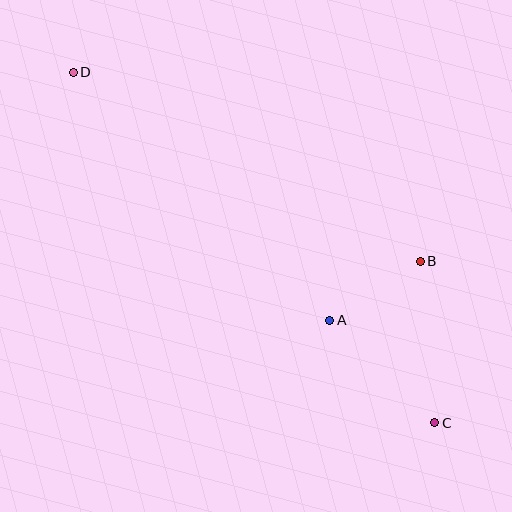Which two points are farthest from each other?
Points C and D are farthest from each other.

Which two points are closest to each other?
Points A and B are closest to each other.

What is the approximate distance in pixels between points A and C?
The distance between A and C is approximately 147 pixels.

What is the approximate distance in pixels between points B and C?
The distance between B and C is approximately 162 pixels.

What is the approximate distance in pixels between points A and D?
The distance between A and D is approximately 357 pixels.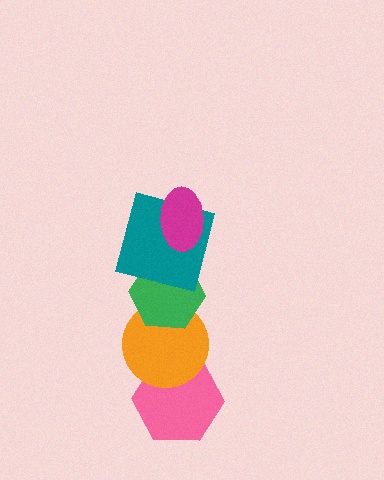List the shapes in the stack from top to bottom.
From top to bottom: the magenta ellipse, the teal square, the green hexagon, the orange circle, the pink hexagon.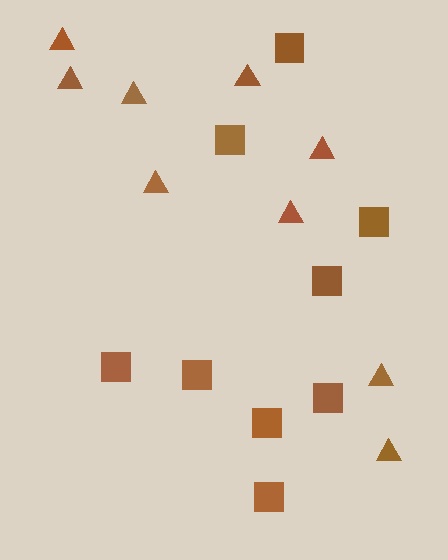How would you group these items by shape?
There are 2 groups: one group of squares (9) and one group of triangles (9).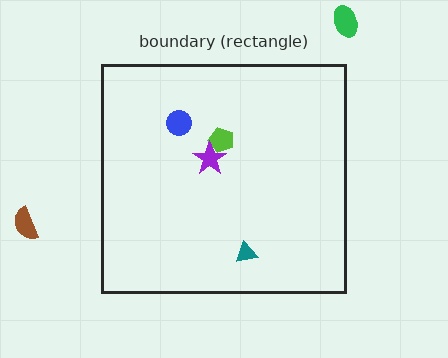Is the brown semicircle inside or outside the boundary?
Outside.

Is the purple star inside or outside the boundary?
Inside.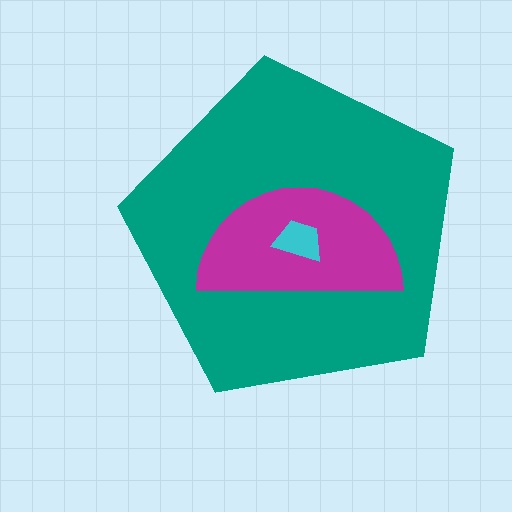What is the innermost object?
The cyan trapezoid.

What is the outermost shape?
The teal pentagon.